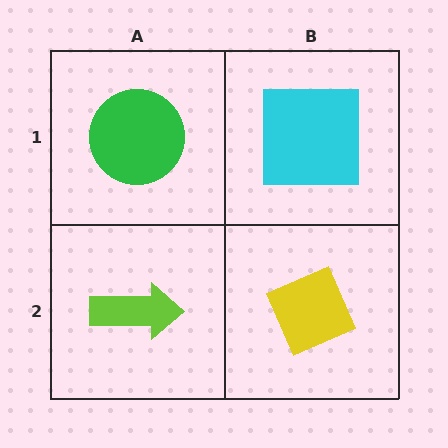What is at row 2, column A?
A lime arrow.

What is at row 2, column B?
A yellow diamond.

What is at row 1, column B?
A cyan square.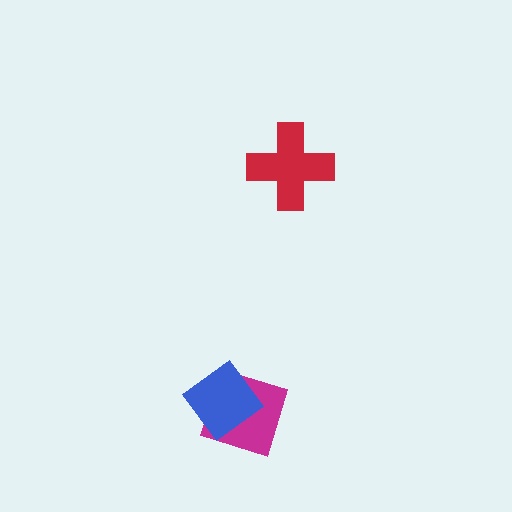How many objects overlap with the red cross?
0 objects overlap with the red cross.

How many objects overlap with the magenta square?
1 object overlaps with the magenta square.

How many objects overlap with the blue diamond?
1 object overlaps with the blue diamond.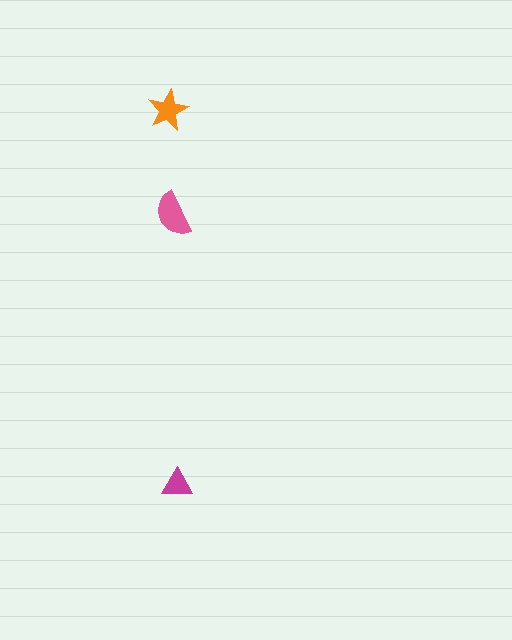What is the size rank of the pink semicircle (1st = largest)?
1st.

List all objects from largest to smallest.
The pink semicircle, the orange star, the magenta triangle.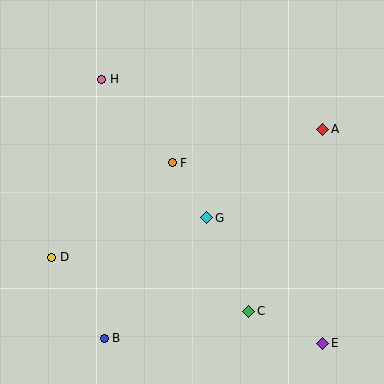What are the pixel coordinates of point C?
Point C is at (249, 311).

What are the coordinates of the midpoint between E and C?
The midpoint between E and C is at (286, 327).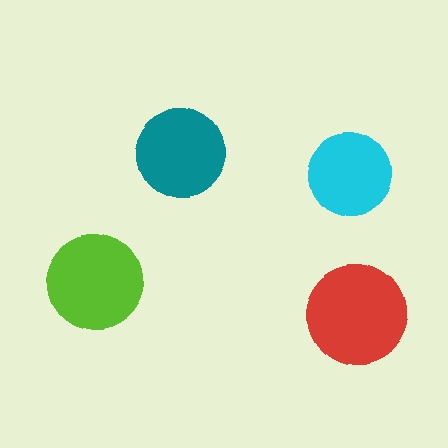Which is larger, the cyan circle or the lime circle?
The lime one.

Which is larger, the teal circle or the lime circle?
The lime one.